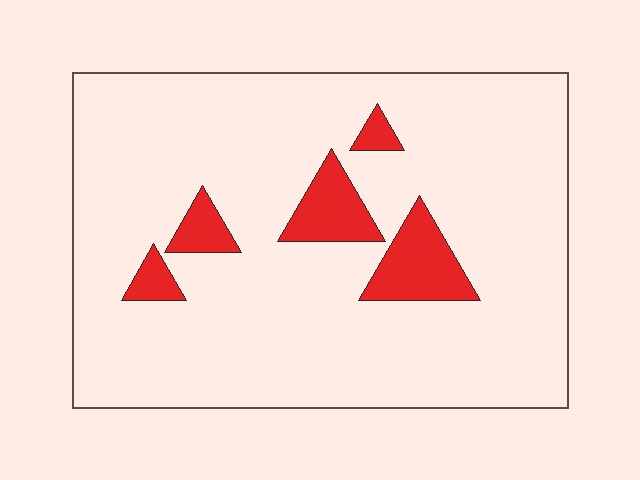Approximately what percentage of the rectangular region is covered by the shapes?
Approximately 10%.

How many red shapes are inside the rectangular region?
5.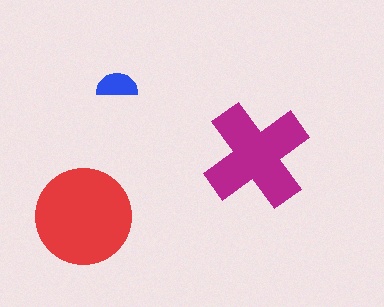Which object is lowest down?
The red circle is bottommost.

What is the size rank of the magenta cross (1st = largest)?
2nd.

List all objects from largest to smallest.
The red circle, the magenta cross, the blue semicircle.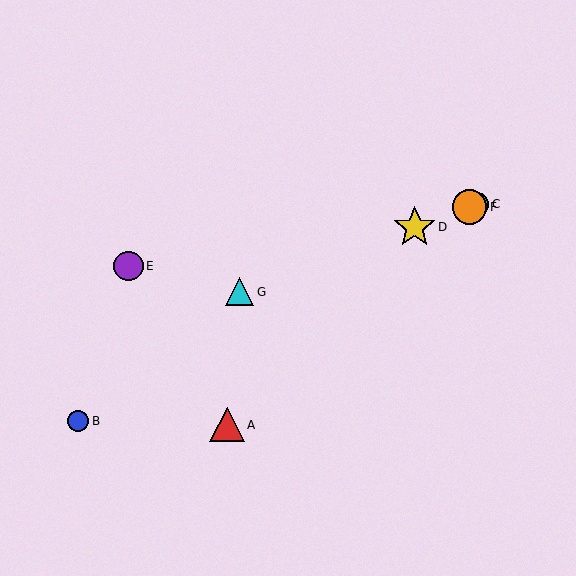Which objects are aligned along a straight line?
Objects C, D, F, G are aligned along a straight line.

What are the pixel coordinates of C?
Object C is at (477, 204).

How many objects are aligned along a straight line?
4 objects (C, D, F, G) are aligned along a straight line.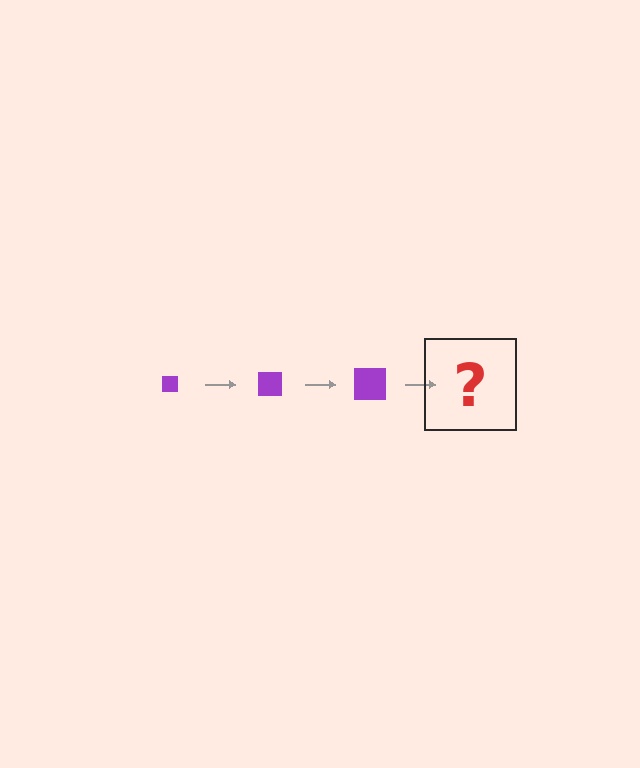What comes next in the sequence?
The next element should be a purple square, larger than the previous one.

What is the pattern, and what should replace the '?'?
The pattern is that the square gets progressively larger each step. The '?' should be a purple square, larger than the previous one.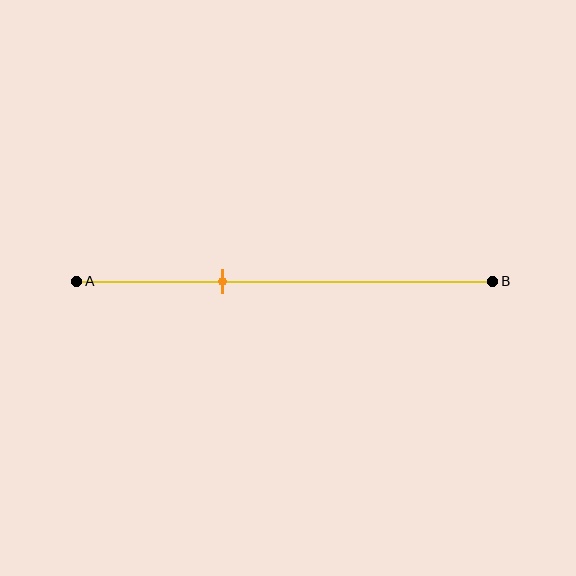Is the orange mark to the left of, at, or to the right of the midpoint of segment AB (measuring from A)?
The orange mark is to the left of the midpoint of segment AB.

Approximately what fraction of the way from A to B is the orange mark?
The orange mark is approximately 35% of the way from A to B.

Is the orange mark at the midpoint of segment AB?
No, the mark is at about 35% from A, not at the 50% midpoint.